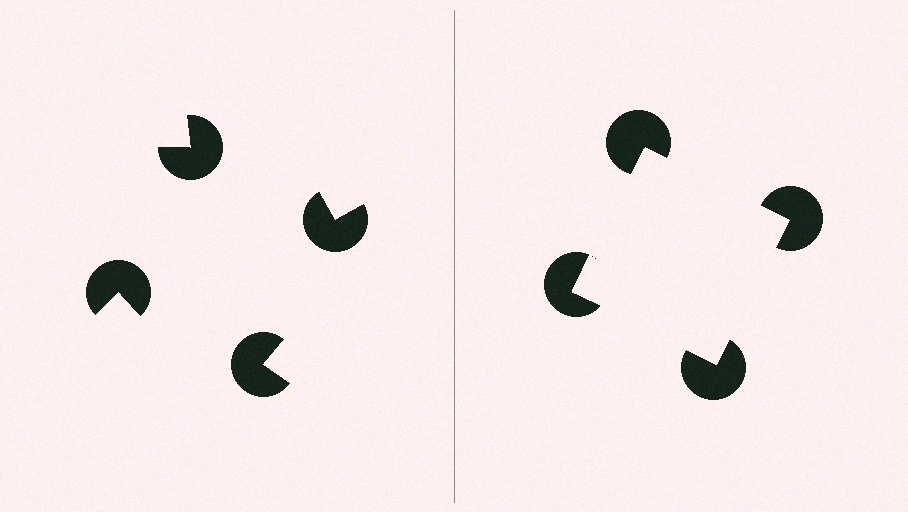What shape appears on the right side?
An illusory square.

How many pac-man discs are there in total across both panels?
8 — 4 on each side.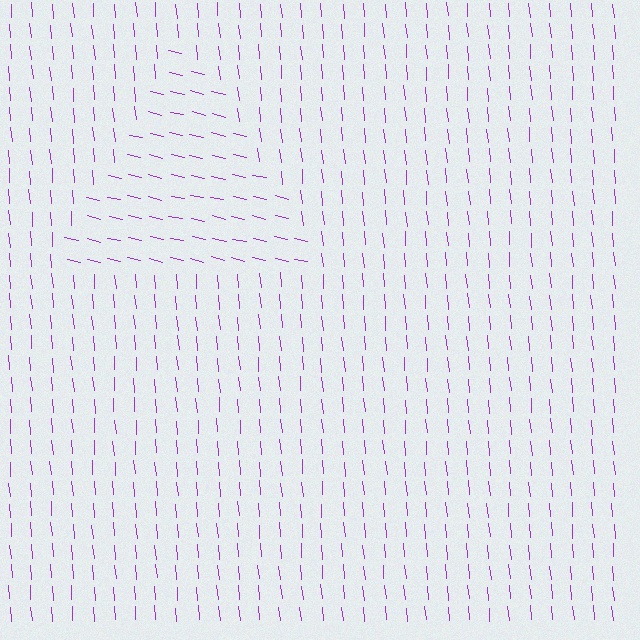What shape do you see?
I see a triangle.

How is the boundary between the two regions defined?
The boundary is defined purely by a change in line orientation (approximately 72 degrees difference). All lines are the same color and thickness.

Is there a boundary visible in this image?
Yes, there is a texture boundary formed by a change in line orientation.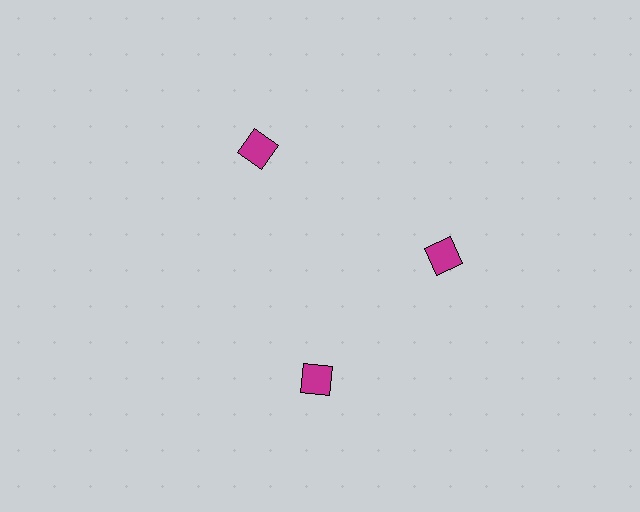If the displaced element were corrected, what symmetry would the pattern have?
It would have 3-fold rotational symmetry — the pattern would map onto itself every 120 degrees.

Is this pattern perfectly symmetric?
No. The 3 magenta squares are arranged in a ring, but one element near the 7 o'clock position is rotated out of alignment along the ring, breaking the 3-fold rotational symmetry.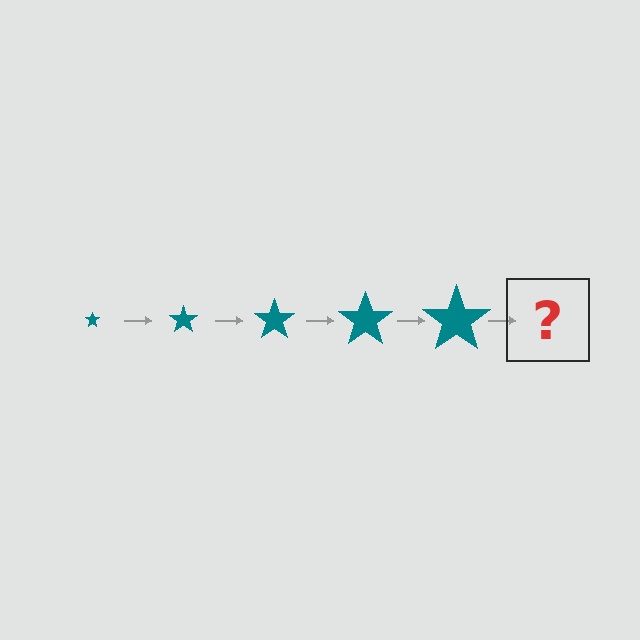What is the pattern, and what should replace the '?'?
The pattern is that the star gets progressively larger each step. The '?' should be a teal star, larger than the previous one.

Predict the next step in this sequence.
The next step is a teal star, larger than the previous one.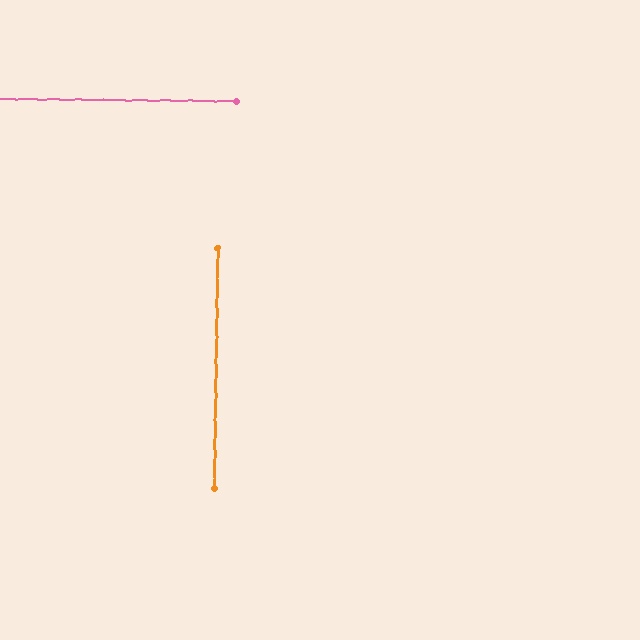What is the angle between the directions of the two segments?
Approximately 90 degrees.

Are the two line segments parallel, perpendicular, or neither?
Perpendicular — they meet at approximately 90°.